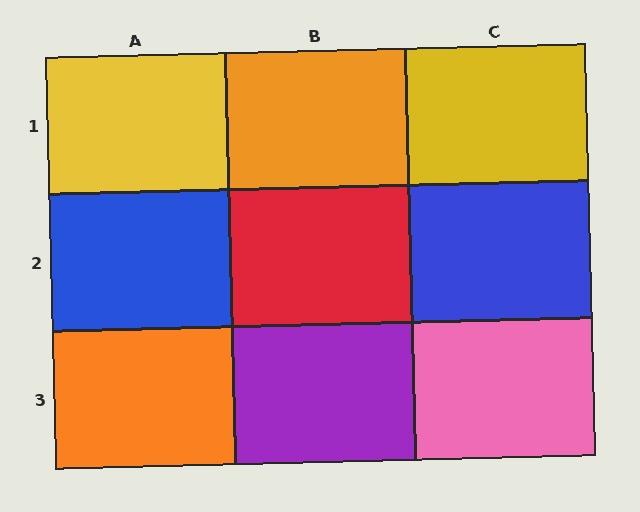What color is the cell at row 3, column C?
Pink.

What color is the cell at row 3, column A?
Orange.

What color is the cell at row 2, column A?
Blue.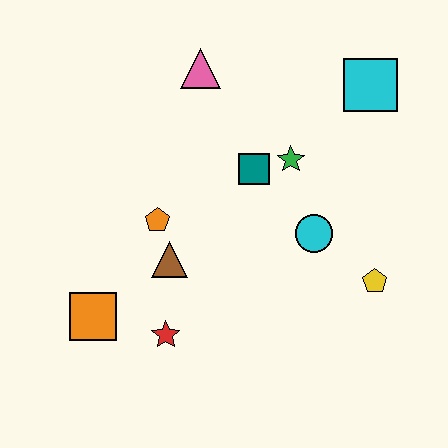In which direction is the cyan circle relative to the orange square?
The cyan circle is to the right of the orange square.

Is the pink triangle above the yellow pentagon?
Yes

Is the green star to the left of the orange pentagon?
No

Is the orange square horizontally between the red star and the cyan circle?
No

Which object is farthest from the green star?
The orange square is farthest from the green star.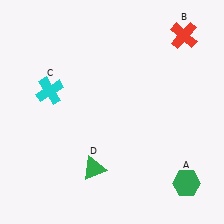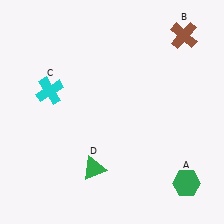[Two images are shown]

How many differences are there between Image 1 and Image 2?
There is 1 difference between the two images.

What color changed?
The cross (B) changed from red in Image 1 to brown in Image 2.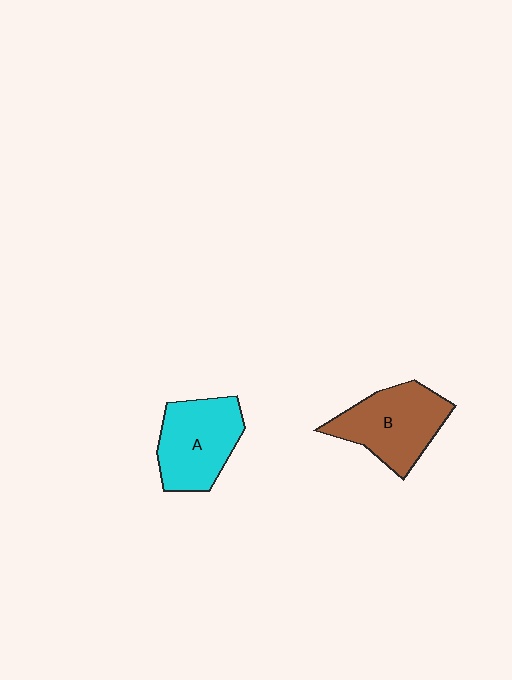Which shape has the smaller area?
Shape A (cyan).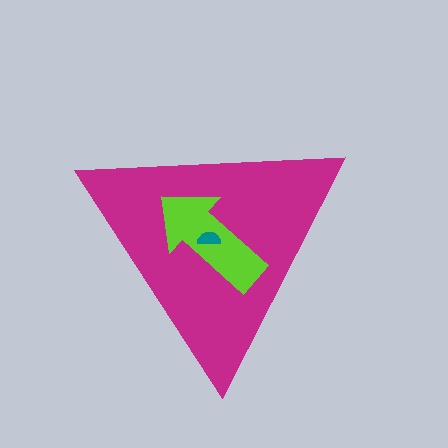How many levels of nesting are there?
3.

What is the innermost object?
The teal semicircle.